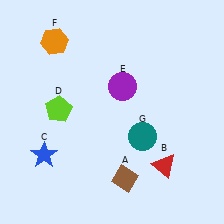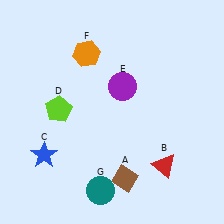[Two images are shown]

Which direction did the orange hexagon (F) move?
The orange hexagon (F) moved right.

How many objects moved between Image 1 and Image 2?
2 objects moved between the two images.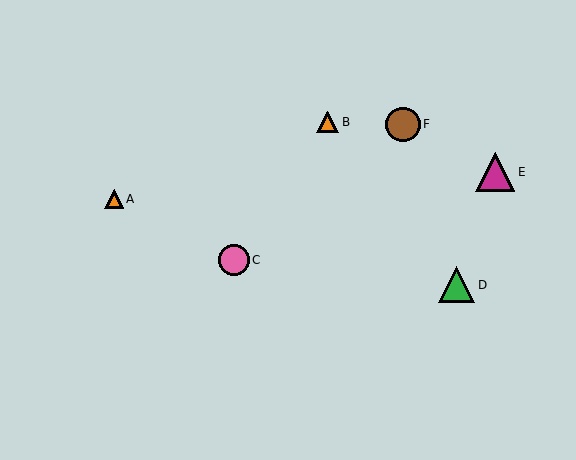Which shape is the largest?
The magenta triangle (labeled E) is the largest.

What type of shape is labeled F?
Shape F is a brown circle.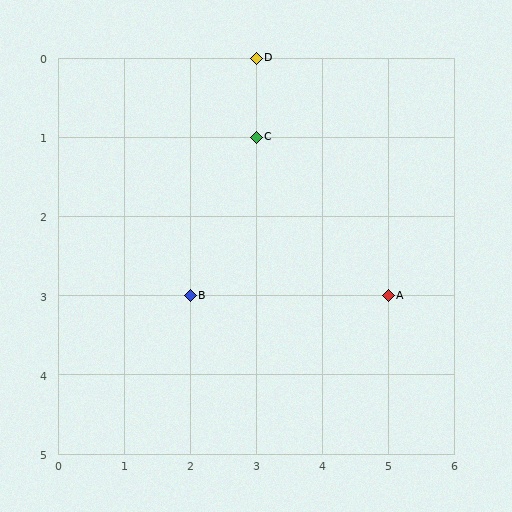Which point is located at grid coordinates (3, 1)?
Point C is at (3, 1).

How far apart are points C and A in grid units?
Points C and A are 2 columns and 2 rows apart (about 2.8 grid units diagonally).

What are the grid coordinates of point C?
Point C is at grid coordinates (3, 1).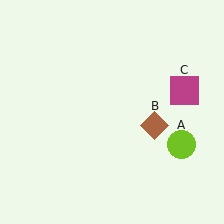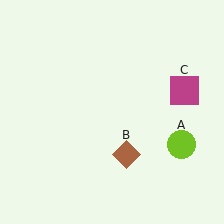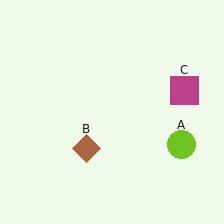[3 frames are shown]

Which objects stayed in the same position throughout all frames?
Lime circle (object A) and magenta square (object C) remained stationary.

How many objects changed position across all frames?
1 object changed position: brown diamond (object B).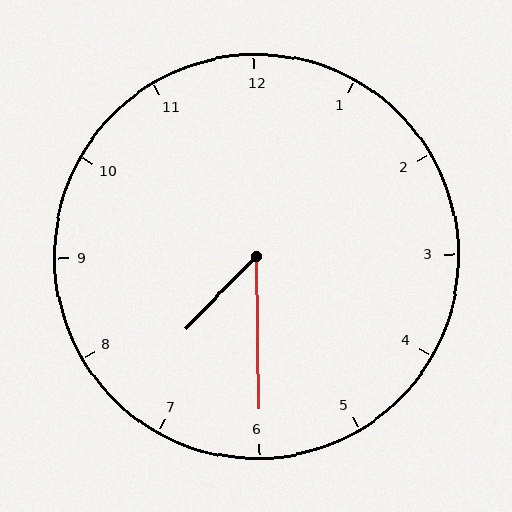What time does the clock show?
7:30.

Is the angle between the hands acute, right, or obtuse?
It is acute.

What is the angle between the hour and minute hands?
Approximately 45 degrees.